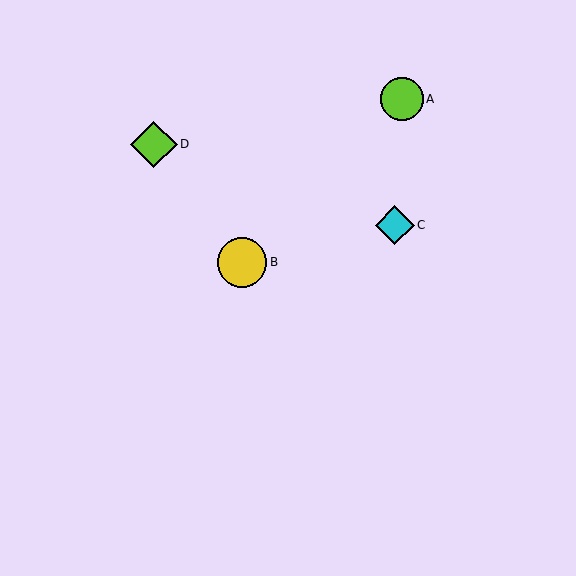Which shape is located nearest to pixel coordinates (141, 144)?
The lime diamond (labeled D) at (154, 144) is nearest to that location.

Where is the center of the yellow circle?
The center of the yellow circle is at (242, 262).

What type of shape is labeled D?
Shape D is a lime diamond.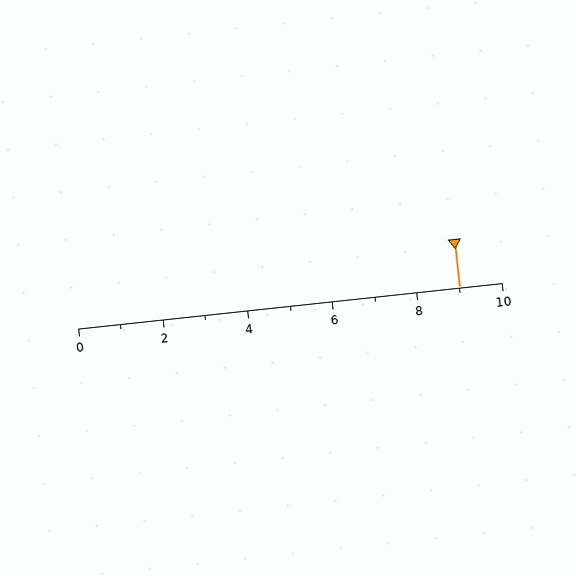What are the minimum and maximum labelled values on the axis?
The axis runs from 0 to 10.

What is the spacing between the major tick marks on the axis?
The major ticks are spaced 2 apart.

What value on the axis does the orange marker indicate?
The marker indicates approximately 9.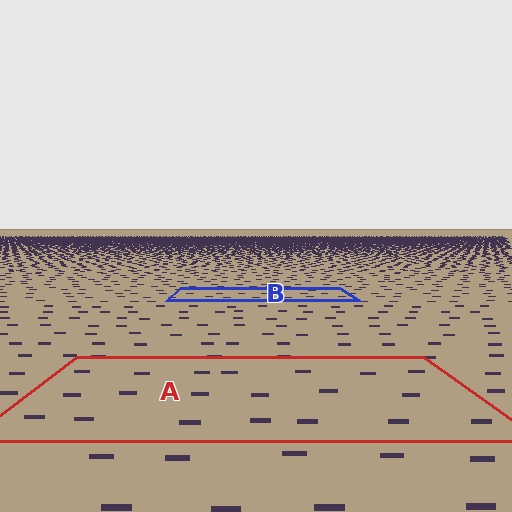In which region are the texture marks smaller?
The texture marks are smaller in region B, because it is farther away.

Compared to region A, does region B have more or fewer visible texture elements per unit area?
Region B has more texture elements per unit area — they are packed more densely because it is farther away.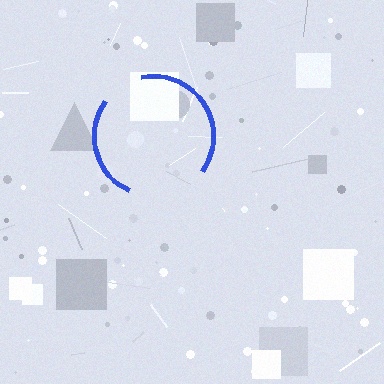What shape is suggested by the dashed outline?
The dashed outline suggests a circle.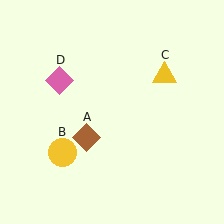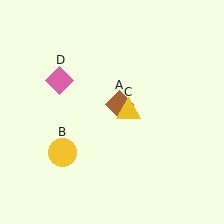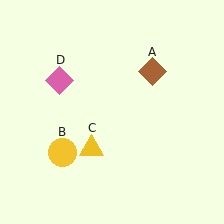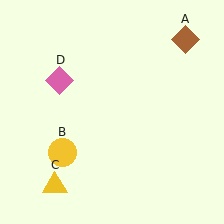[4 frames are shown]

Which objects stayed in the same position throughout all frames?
Yellow circle (object B) and pink diamond (object D) remained stationary.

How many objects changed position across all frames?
2 objects changed position: brown diamond (object A), yellow triangle (object C).